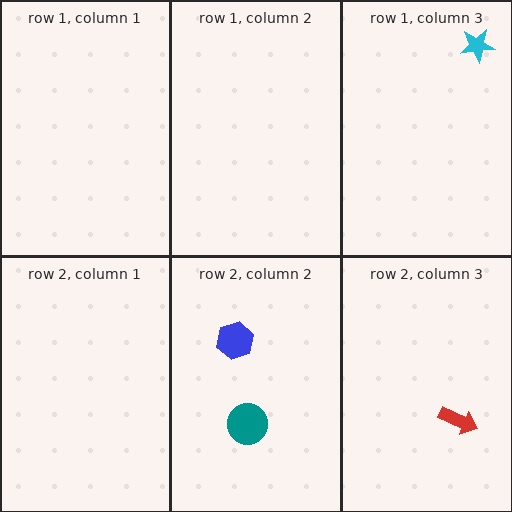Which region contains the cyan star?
The row 1, column 3 region.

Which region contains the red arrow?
The row 2, column 3 region.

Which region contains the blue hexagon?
The row 2, column 2 region.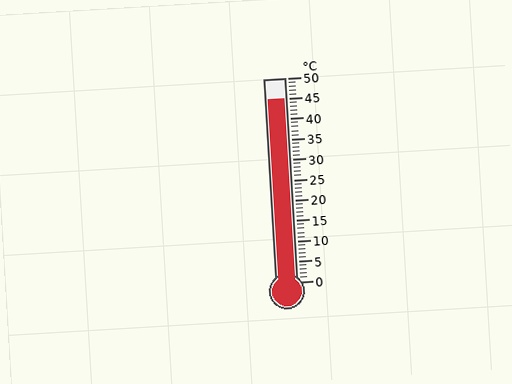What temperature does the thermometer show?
The thermometer shows approximately 45°C.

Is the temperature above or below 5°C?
The temperature is above 5°C.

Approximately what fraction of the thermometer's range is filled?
The thermometer is filled to approximately 90% of its range.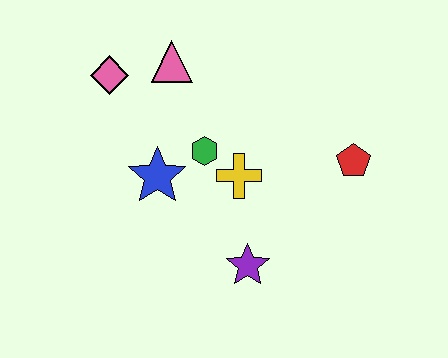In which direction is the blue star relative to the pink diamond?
The blue star is below the pink diamond.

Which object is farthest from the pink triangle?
The purple star is farthest from the pink triangle.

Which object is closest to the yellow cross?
The green hexagon is closest to the yellow cross.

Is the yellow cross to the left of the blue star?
No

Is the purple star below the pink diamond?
Yes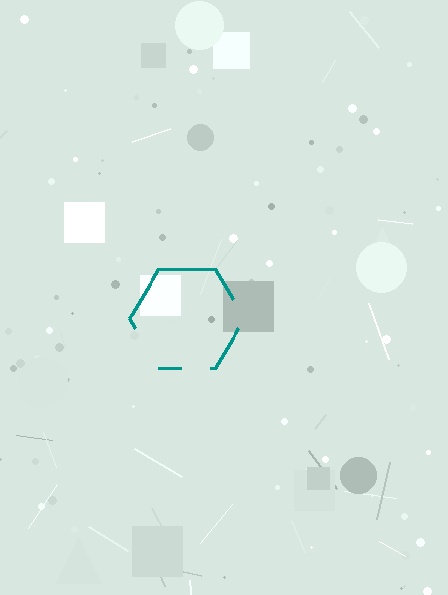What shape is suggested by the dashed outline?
The dashed outline suggests a hexagon.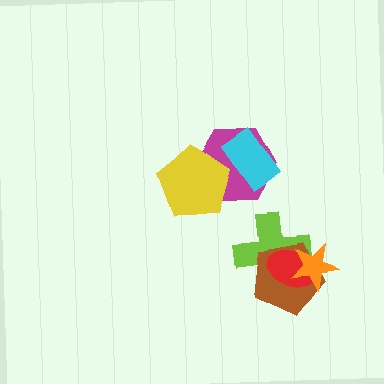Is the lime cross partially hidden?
Yes, it is partially covered by another shape.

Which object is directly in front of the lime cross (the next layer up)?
The brown pentagon is directly in front of the lime cross.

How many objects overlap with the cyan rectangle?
1 object overlaps with the cyan rectangle.